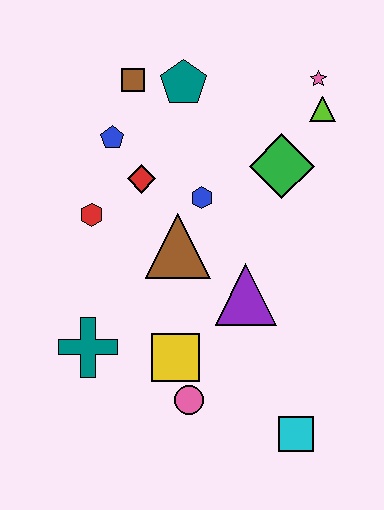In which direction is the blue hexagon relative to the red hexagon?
The blue hexagon is to the right of the red hexagon.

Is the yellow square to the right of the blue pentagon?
Yes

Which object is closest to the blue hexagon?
The brown triangle is closest to the blue hexagon.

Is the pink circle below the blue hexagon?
Yes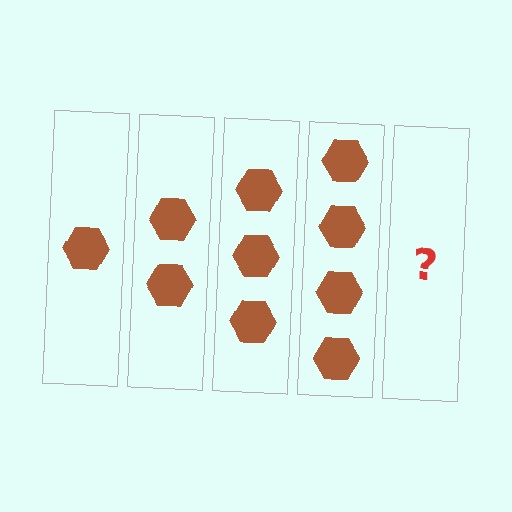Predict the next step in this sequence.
The next step is 5 hexagons.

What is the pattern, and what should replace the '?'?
The pattern is that each step adds one more hexagon. The '?' should be 5 hexagons.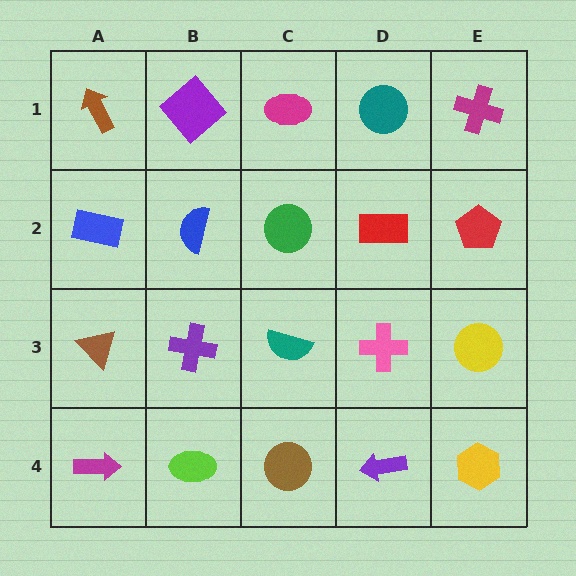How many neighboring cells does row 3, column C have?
4.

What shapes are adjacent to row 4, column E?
A yellow circle (row 3, column E), a purple arrow (row 4, column D).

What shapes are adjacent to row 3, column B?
A blue semicircle (row 2, column B), a lime ellipse (row 4, column B), a brown triangle (row 3, column A), a teal semicircle (row 3, column C).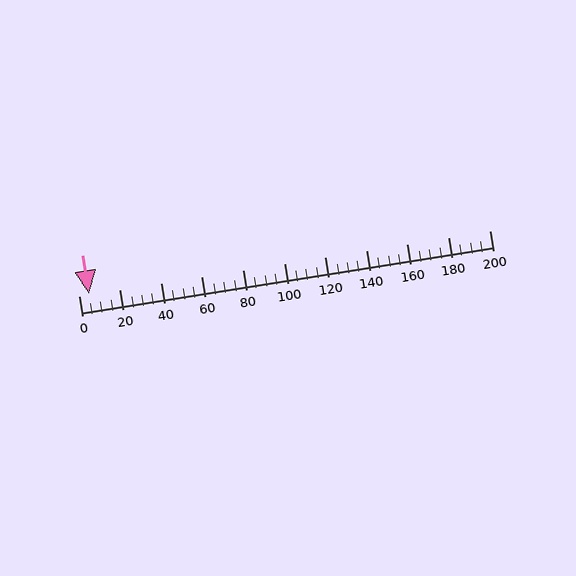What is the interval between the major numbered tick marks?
The major tick marks are spaced 20 units apart.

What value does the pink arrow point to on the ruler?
The pink arrow points to approximately 5.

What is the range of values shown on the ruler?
The ruler shows values from 0 to 200.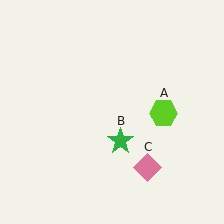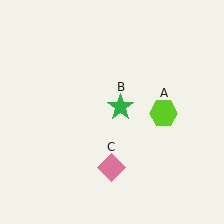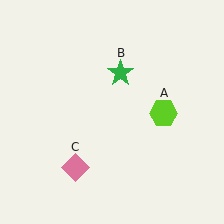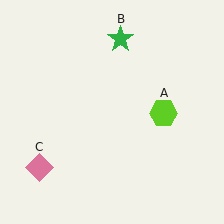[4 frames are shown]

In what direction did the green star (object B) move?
The green star (object B) moved up.